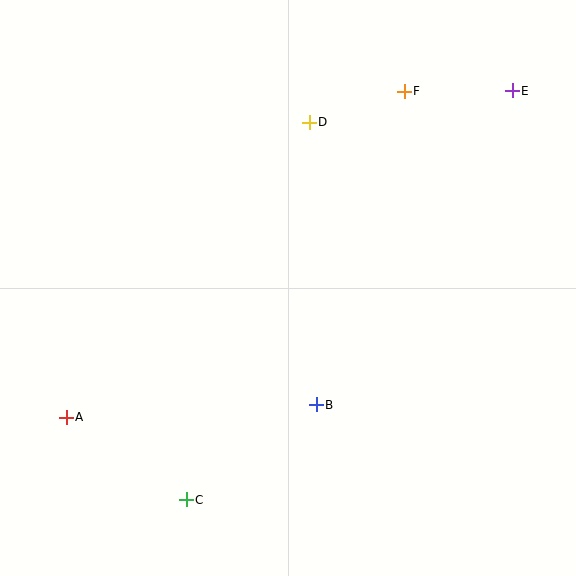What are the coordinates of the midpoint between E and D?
The midpoint between E and D is at (411, 107).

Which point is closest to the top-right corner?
Point E is closest to the top-right corner.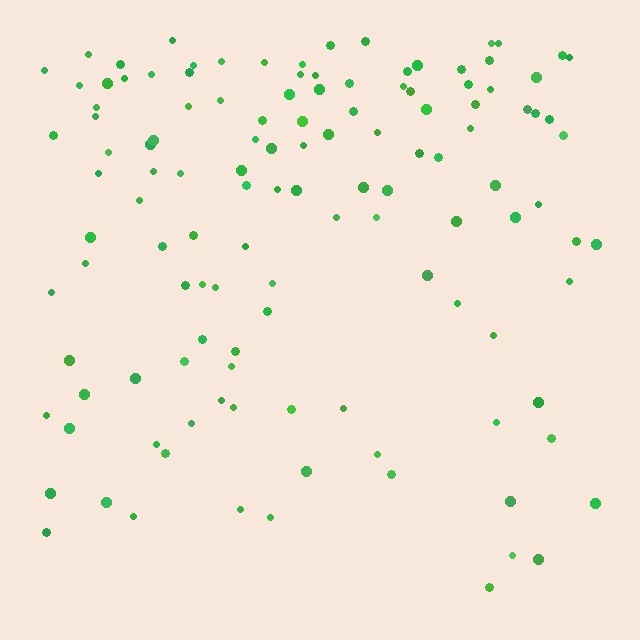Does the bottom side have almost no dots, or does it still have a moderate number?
Still a moderate number, just noticeably fewer than the top.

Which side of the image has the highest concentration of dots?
The top.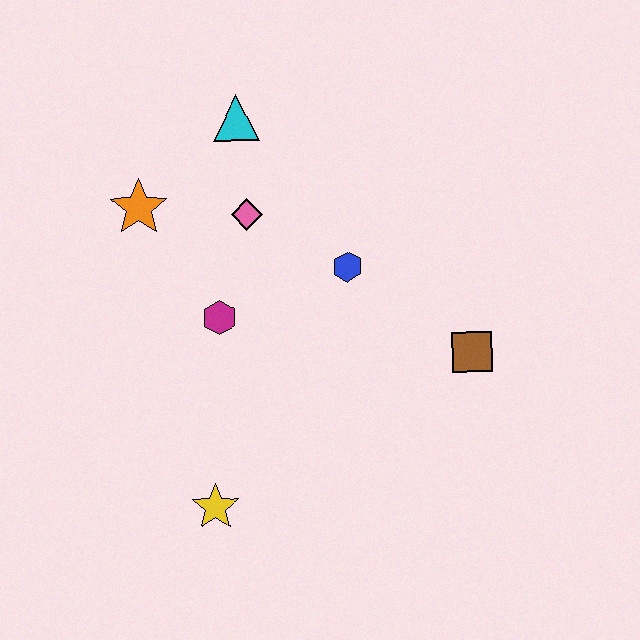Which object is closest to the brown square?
The blue hexagon is closest to the brown square.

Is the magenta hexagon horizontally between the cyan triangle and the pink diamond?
No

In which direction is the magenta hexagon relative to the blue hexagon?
The magenta hexagon is to the left of the blue hexagon.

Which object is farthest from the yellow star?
The cyan triangle is farthest from the yellow star.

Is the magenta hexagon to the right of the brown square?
No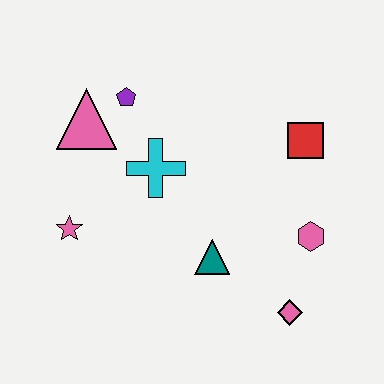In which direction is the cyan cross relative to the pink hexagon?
The cyan cross is to the left of the pink hexagon.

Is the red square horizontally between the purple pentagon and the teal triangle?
No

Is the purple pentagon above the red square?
Yes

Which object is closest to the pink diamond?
The pink hexagon is closest to the pink diamond.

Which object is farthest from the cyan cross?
The pink diamond is farthest from the cyan cross.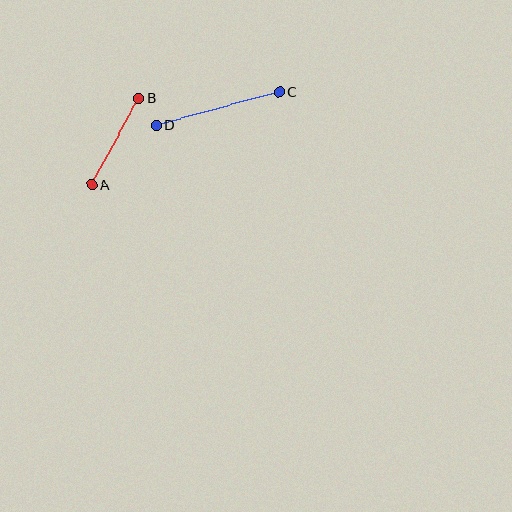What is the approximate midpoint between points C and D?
The midpoint is at approximately (218, 109) pixels.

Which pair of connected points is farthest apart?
Points C and D are farthest apart.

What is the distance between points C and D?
The distance is approximately 126 pixels.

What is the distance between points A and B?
The distance is approximately 98 pixels.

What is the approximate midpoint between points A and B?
The midpoint is at approximately (115, 142) pixels.